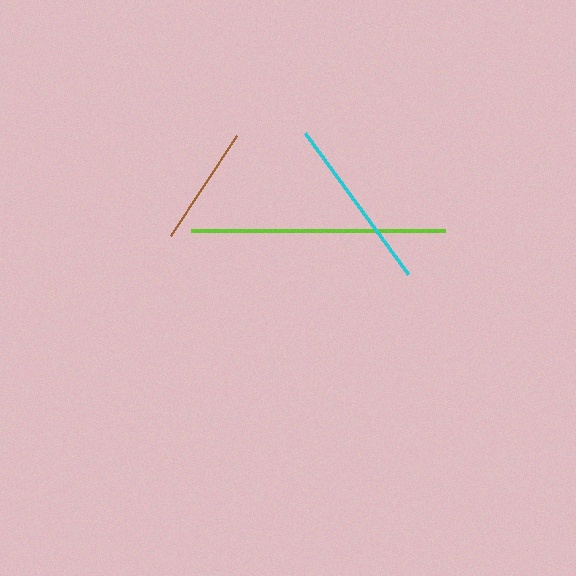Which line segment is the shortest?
The brown line is the shortest at approximately 120 pixels.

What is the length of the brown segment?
The brown segment is approximately 120 pixels long.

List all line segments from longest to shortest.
From longest to shortest: lime, cyan, brown.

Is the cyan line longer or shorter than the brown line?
The cyan line is longer than the brown line.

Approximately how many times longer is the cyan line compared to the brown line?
The cyan line is approximately 1.5 times the length of the brown line.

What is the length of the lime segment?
The lime segment is approximately 255 pixels long.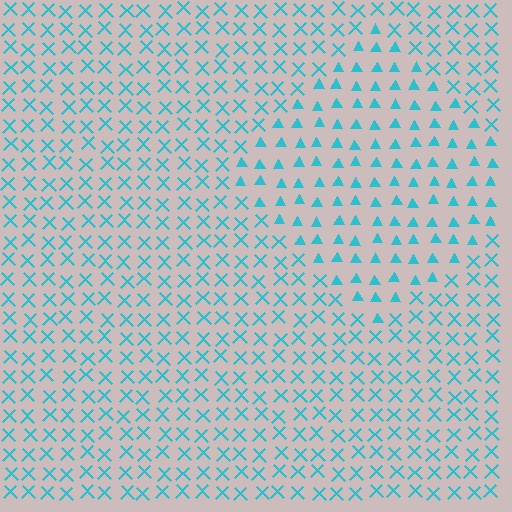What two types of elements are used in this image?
The image uses triangles inside the diamond region and X marks outside it.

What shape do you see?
I see a diamond.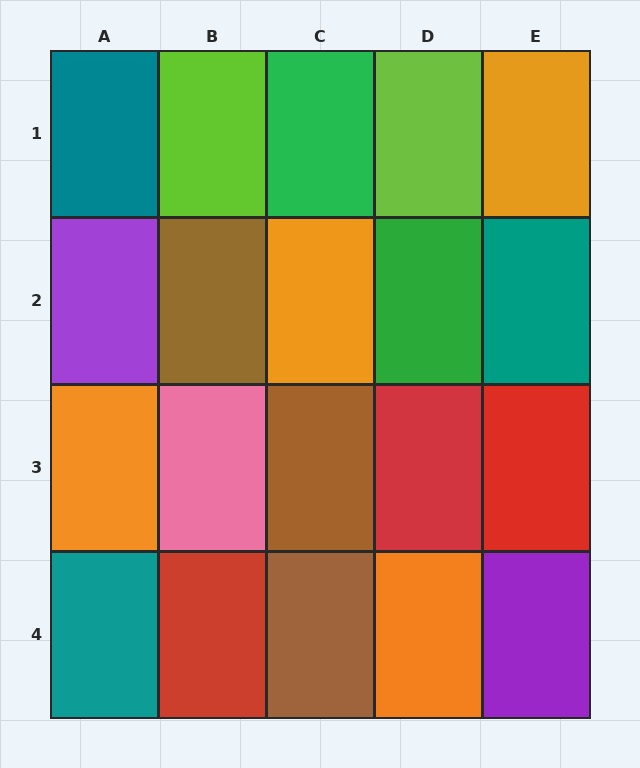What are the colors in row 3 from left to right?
Orange, pink, brown, red, red.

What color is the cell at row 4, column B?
Red.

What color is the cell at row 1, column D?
Lime.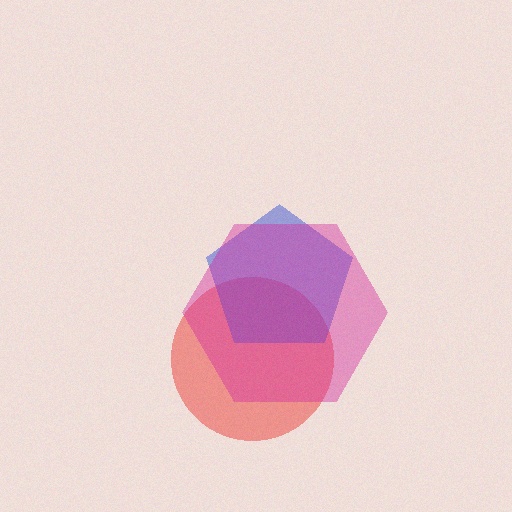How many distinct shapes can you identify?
There are 3 distinct shapes: a red circle, a blue pentagon, a magenta hexagon.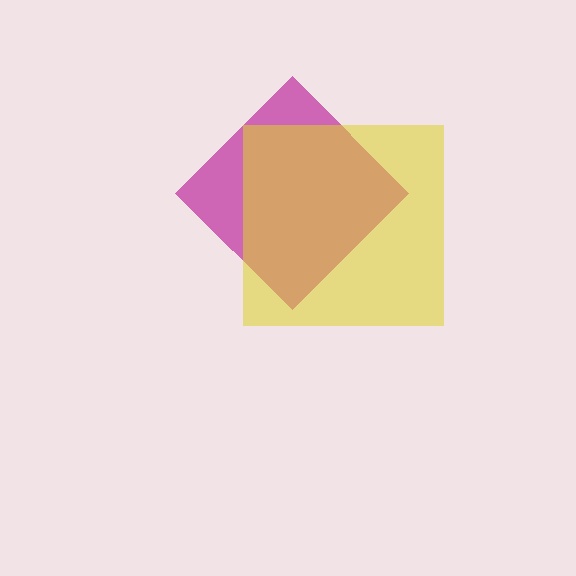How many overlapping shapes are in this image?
There are 2 overlapping shapes in the image.